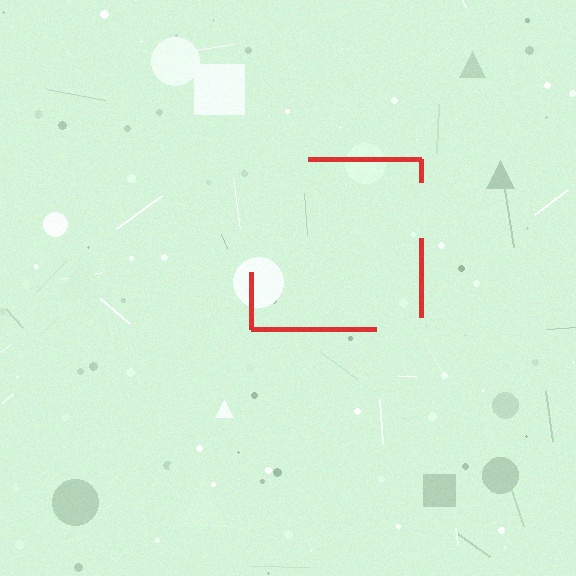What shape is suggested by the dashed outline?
The dashed outline suggests a square.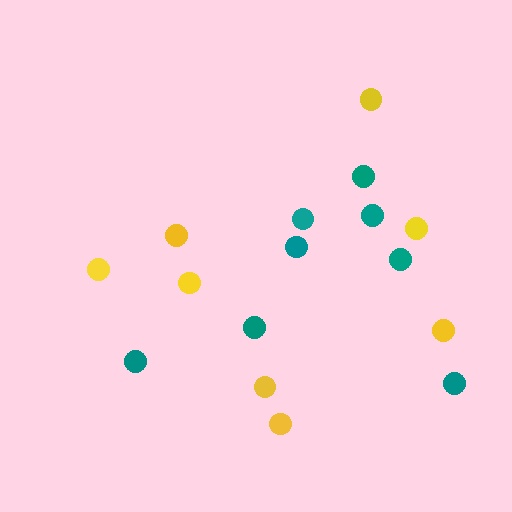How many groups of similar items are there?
There are 2 groups: one group of yellow circles (8) and one group of teal circles (8).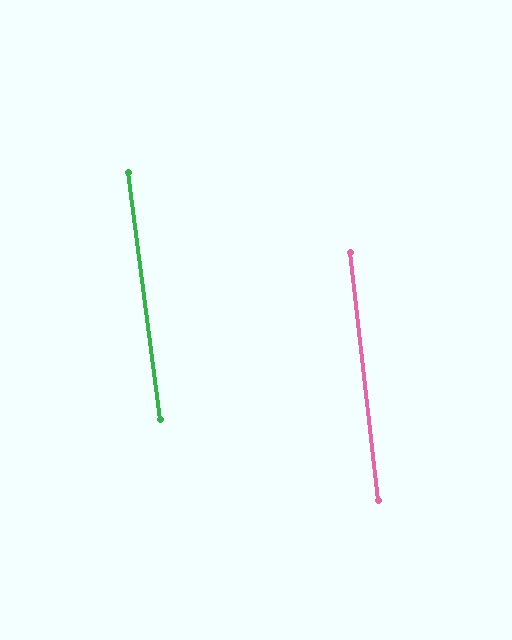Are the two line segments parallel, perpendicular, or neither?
Parallel — their directions differ by only 0.9°.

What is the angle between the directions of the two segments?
Approximately 1 degree.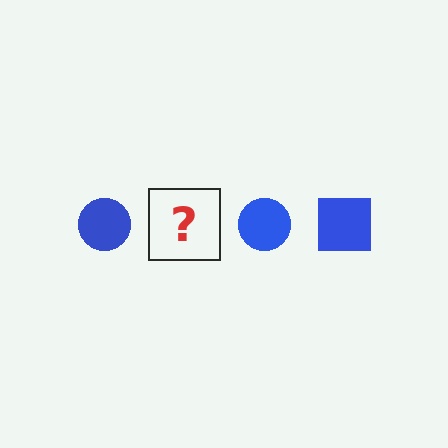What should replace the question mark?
The question mark should be replaced with a blue square.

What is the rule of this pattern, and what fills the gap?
The rule is that the pattern cycles through circle, square shapes in blue. The gap should be filled with a blue square.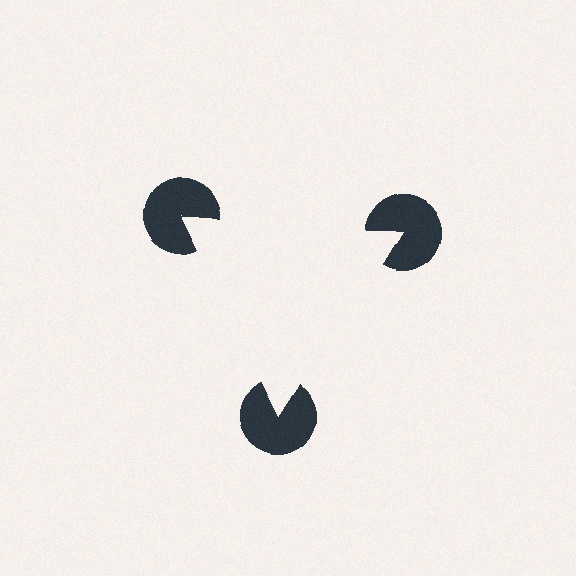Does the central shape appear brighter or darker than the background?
It typically appears slightly brighter than the background, even though no actual brightness change is drawn.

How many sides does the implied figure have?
3 sides.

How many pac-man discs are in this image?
There are 3 — one at each vertex of the illusory triangle.